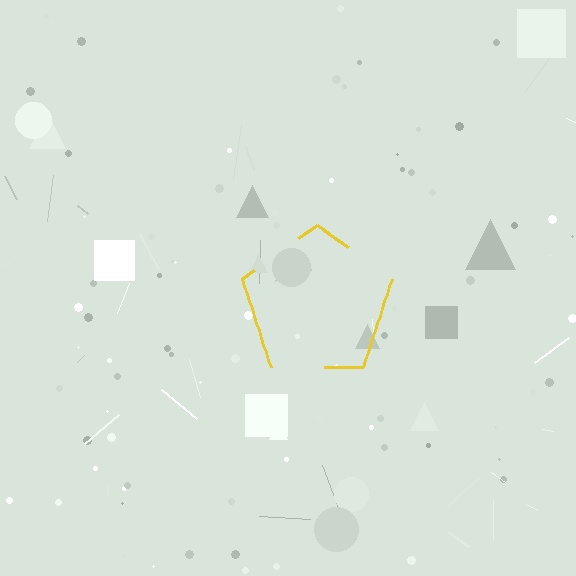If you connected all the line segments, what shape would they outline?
They would outline a pentagon.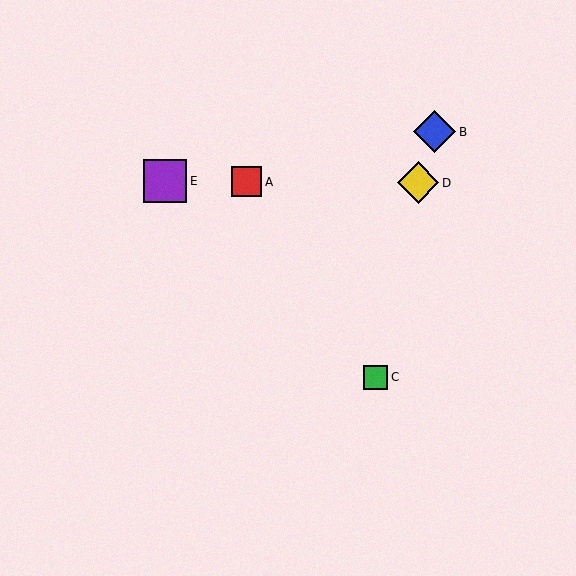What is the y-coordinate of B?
Object B is at y≈132.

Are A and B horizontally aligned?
No, A is at y≈181 and B is at y≈132.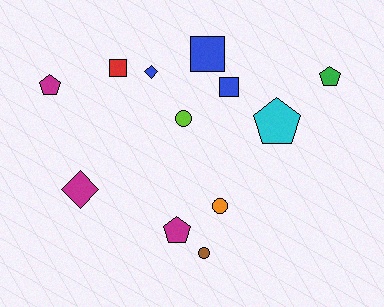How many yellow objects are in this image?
There are no yellow objects.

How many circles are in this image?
There are 3 circles.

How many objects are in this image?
There are 12 objects.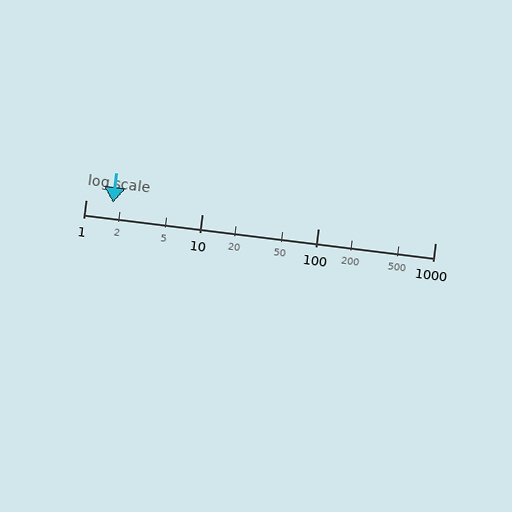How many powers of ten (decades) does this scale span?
The scale spans 3 decades, from 1 to 1000.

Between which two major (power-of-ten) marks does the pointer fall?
The pointer is between 1 and 10.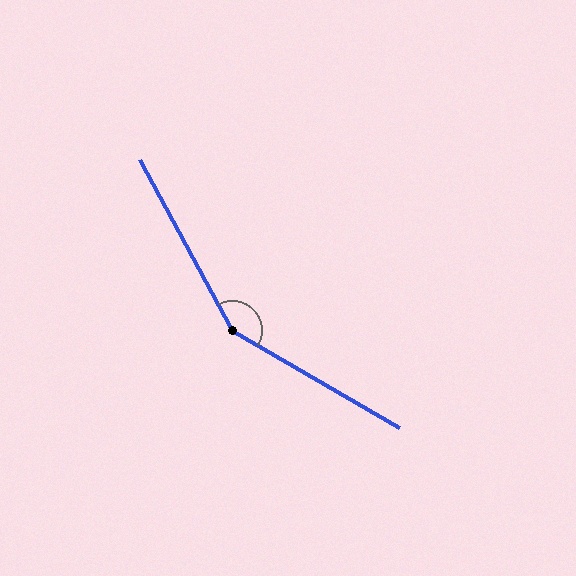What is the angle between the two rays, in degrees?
Approximately 148 degrees.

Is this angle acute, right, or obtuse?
It is obtuse.